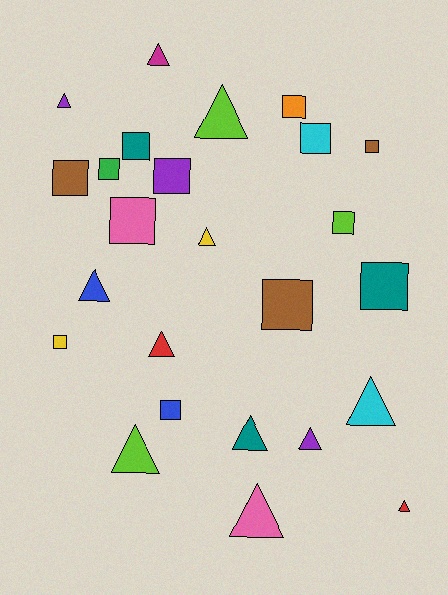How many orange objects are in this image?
There is 1 orange object.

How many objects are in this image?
There are 25 objects.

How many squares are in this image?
There are 13 squares.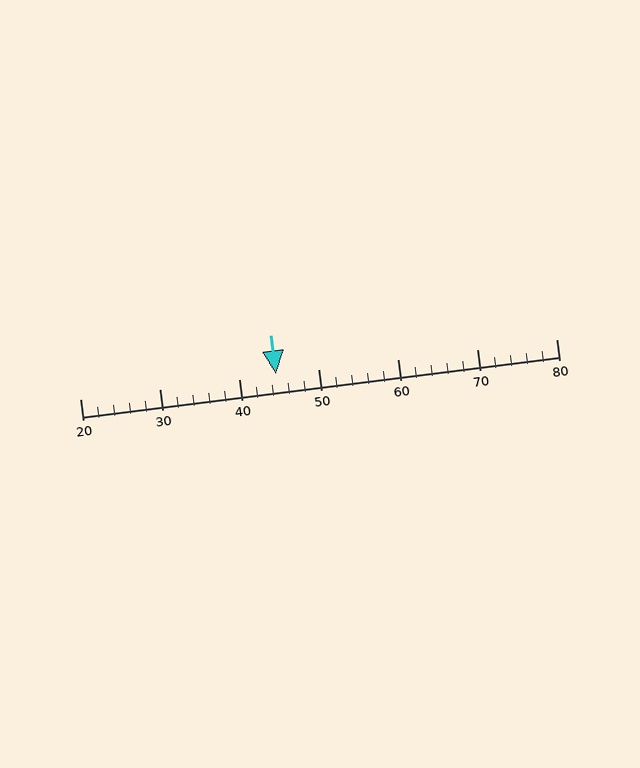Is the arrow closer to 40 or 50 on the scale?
The arrow is closer to 40.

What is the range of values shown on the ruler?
The ruler shows values from 20 to 80.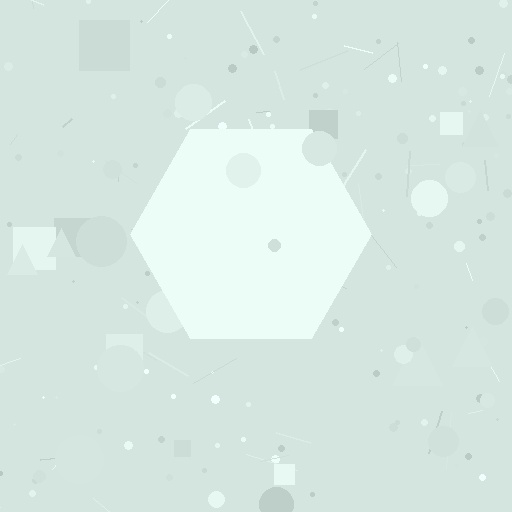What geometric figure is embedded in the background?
A hexagon is embedded in the background.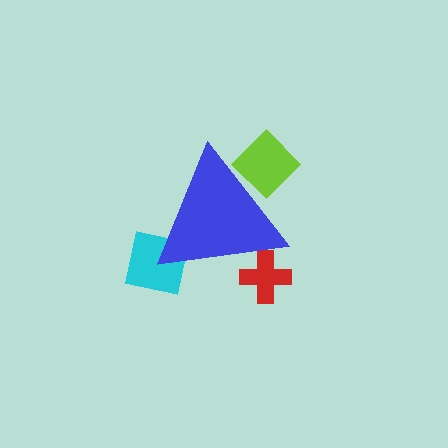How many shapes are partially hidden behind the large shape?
3 shapes are partially hidden.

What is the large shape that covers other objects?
A blue triangle.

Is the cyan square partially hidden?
Yes, the cyan square is partially hidden behind the blue triangle.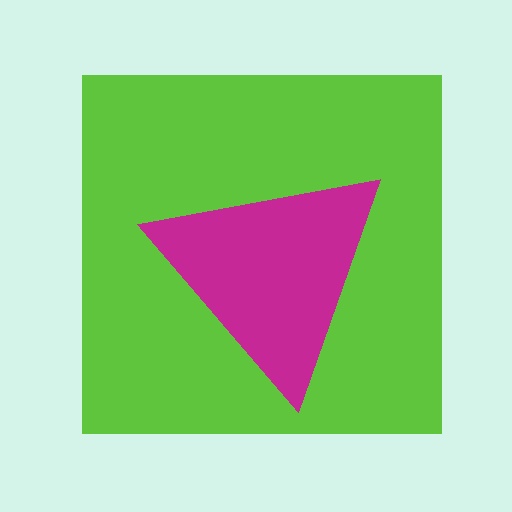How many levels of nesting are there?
2.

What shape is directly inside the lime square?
The magenta triangle.